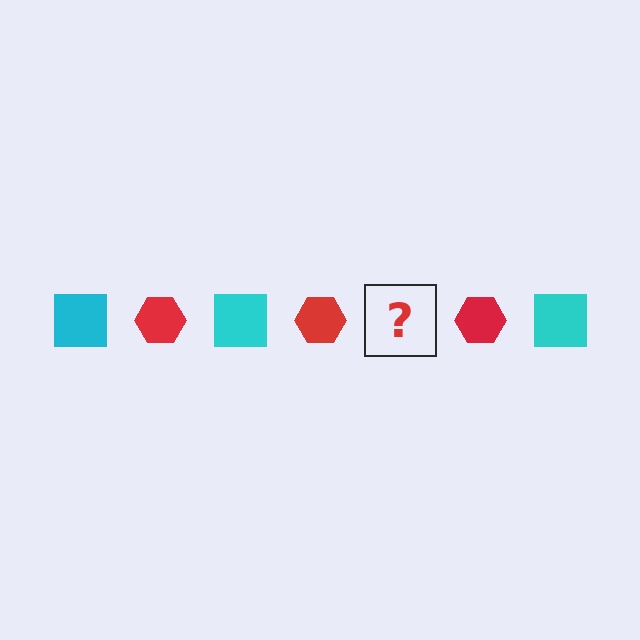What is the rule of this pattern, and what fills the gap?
The rule is that the pattern alternates between cyan square and red hexagon. The gap should be filled with a cyan square.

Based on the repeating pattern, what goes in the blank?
The blank should be a cyan square.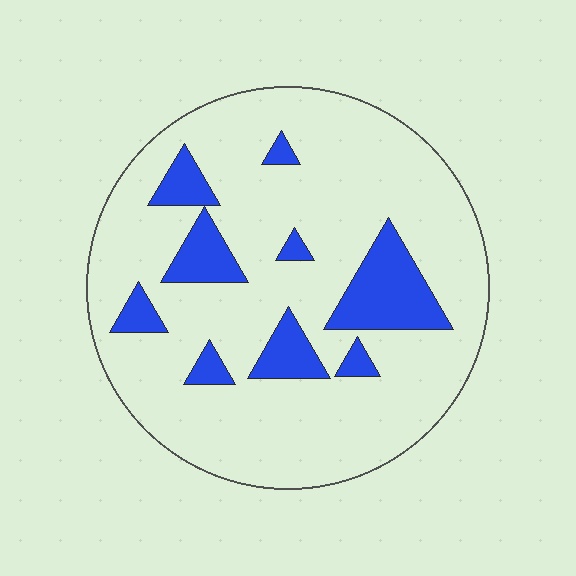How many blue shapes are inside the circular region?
9.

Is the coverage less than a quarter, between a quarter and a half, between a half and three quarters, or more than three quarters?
Less than a quarter.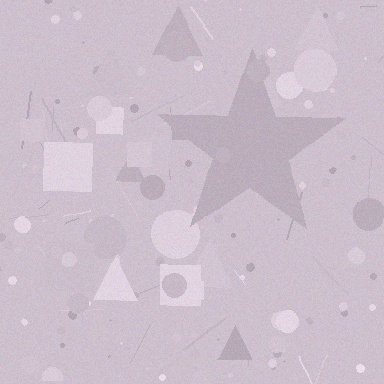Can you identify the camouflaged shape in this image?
The camouflaged shape is a star.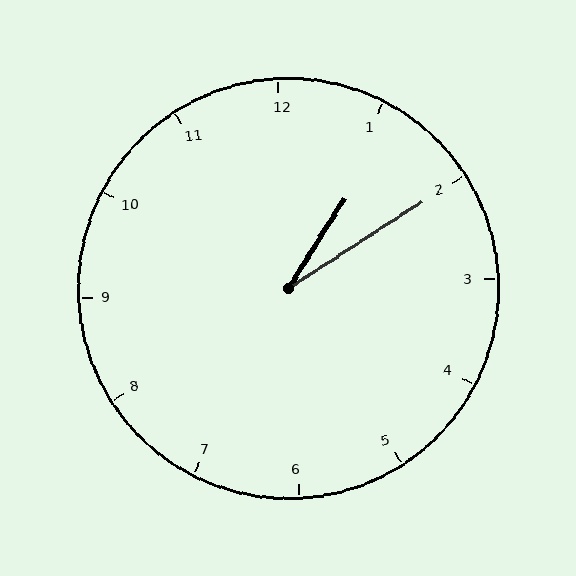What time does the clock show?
1:10.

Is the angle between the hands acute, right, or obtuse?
It is acute.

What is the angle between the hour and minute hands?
Approximately 25 degrees.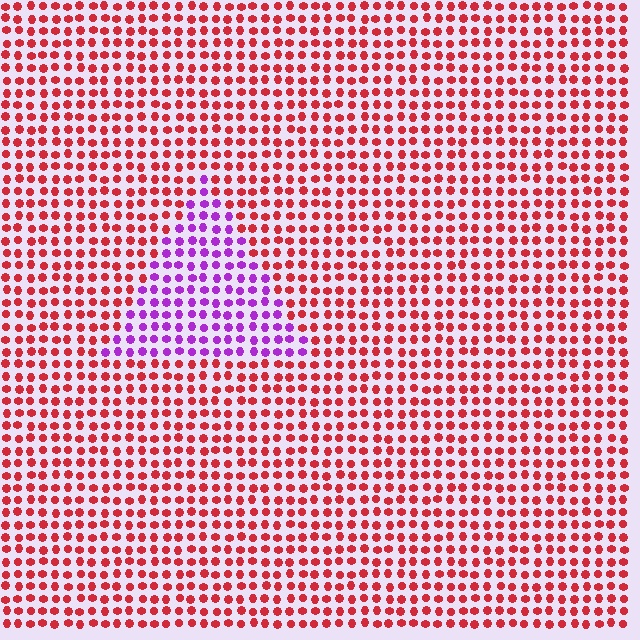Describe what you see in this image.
The image is filled with small red elements in a uniform arrangement. A triangle-shaped region is visible where the elements are tinted to a slightly different hue, forming a subtle color boundary.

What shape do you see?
I see a triangle.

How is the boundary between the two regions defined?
The boundary is defined purely by a slight shift in hue (about 67 degrees). Spacing, size, and orientation are identical on both sides.